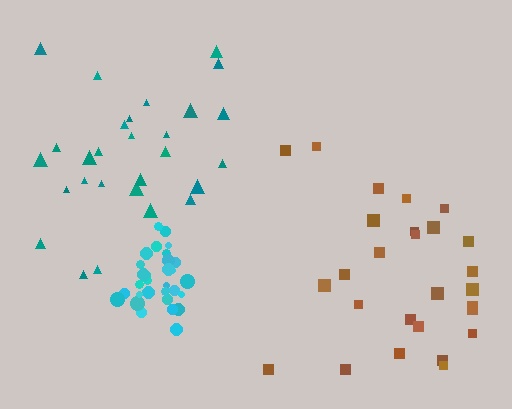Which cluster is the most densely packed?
Cyan.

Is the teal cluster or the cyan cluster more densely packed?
Cyan.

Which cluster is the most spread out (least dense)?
Teal.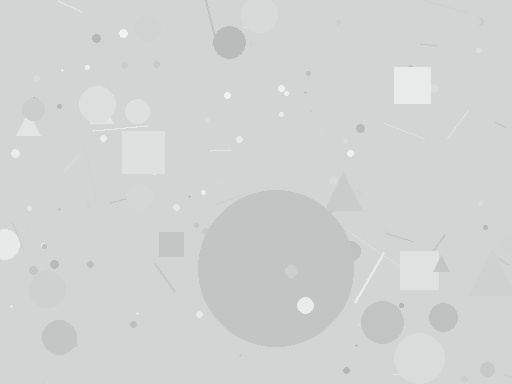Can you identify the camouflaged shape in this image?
The camouflaged shape is a circle.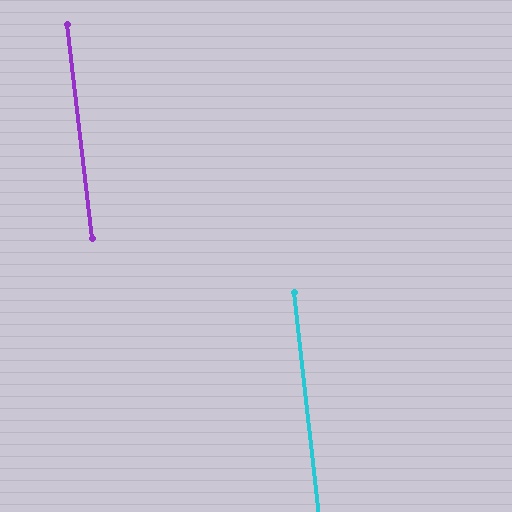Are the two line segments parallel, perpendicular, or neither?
Parallel — their directions differ by only 0.3°.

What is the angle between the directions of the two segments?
Approximately 0 degrees.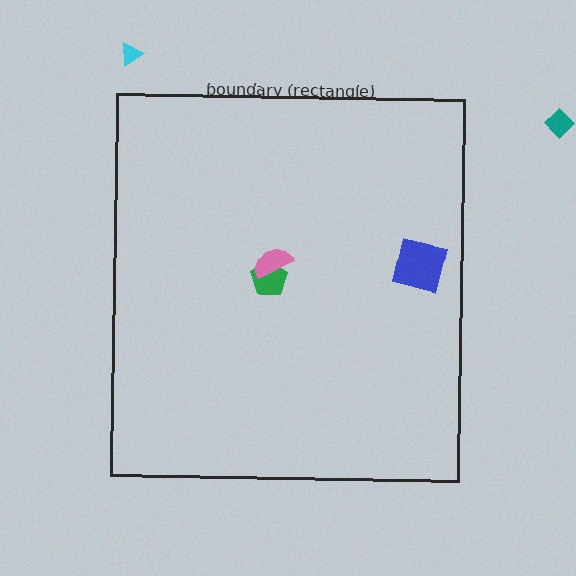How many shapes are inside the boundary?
3 inside, 2 outside.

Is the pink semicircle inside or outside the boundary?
Inside.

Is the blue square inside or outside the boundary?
Inside.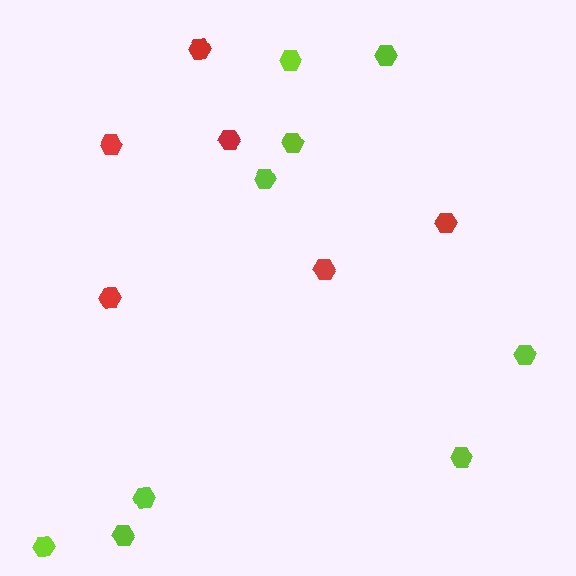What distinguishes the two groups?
There are 2 groups: one group of lime hexagons (9) and one group of red hexagons (6).